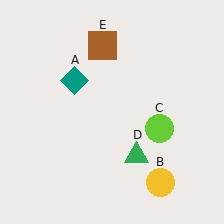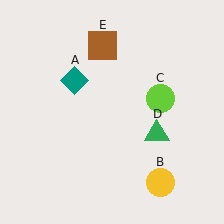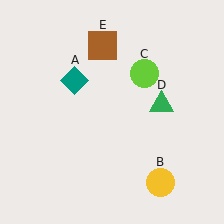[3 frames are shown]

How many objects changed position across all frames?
2 objects changed position: lime circle (object C), green triangle (object D).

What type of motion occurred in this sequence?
The lime circle (object C), green triangle (object D) rotated counterclockwise around the center of the scene.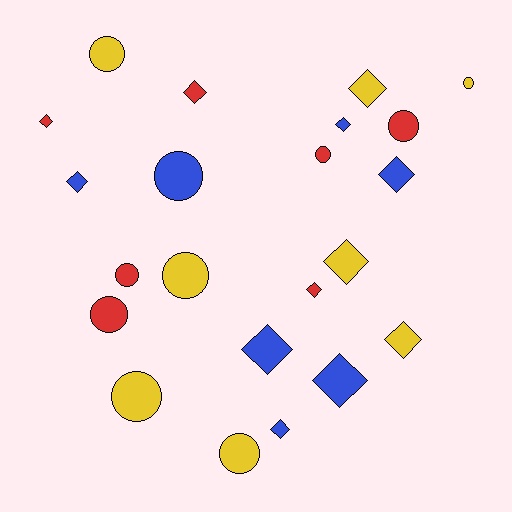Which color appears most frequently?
Yellow, with 8 objects.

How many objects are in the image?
There are 22 objects.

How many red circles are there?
There are 4 red circles.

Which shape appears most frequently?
Diamond, with 12 objects.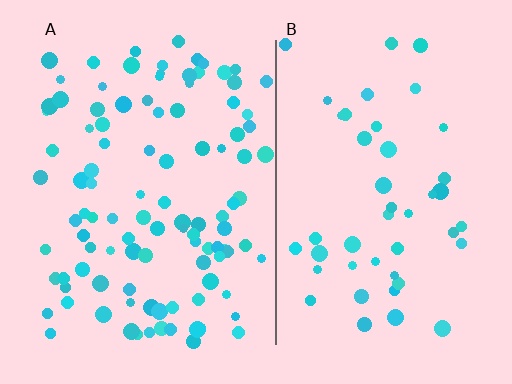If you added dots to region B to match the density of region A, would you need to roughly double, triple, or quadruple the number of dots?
Approximately double.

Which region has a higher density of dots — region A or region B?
A (the left).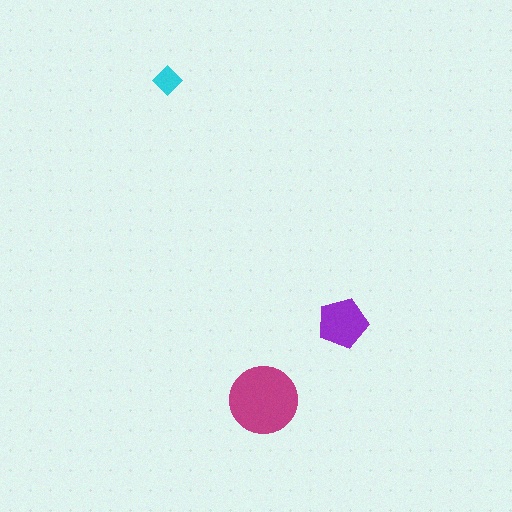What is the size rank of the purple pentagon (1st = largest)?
2nd.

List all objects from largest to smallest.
The magenta circle, the purple pentagon, the cyan diamond.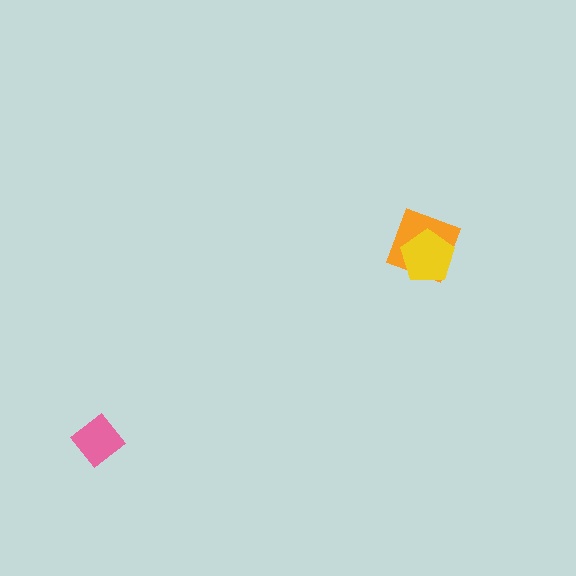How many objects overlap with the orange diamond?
1 object overlaps with the orange diamond.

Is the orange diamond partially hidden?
Yes, it is partially covered by another shape.